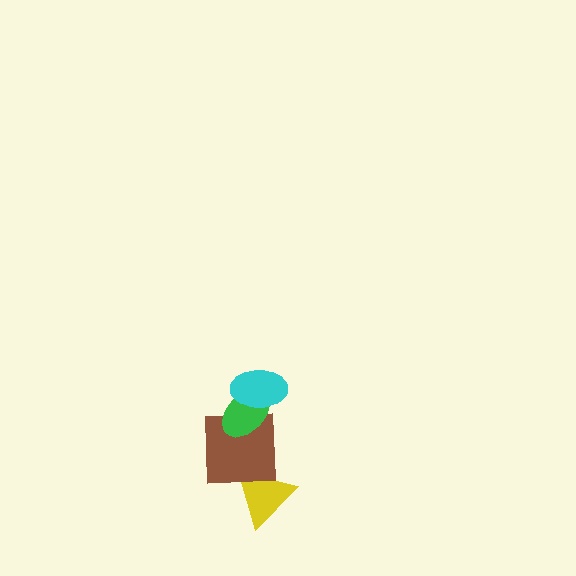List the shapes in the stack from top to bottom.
From top to bottom: the cyan ellipse, the green ellipse, the brown square, the yellow triangle.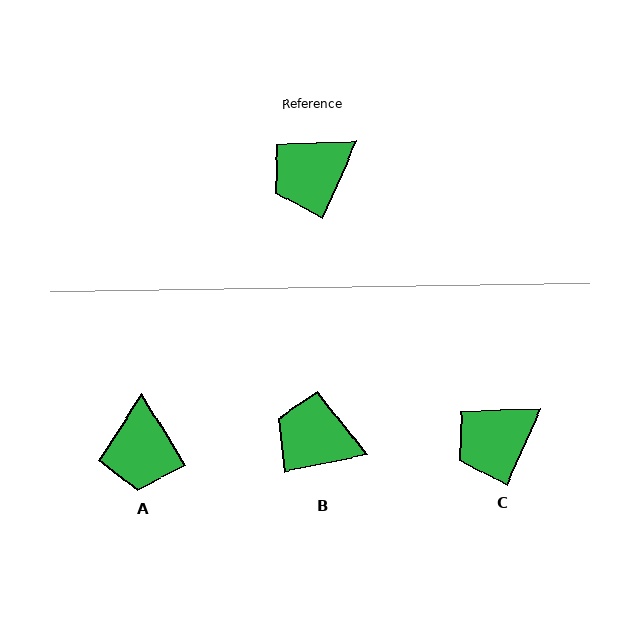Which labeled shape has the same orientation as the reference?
C.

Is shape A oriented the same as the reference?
No, it is off by about 54 degrees.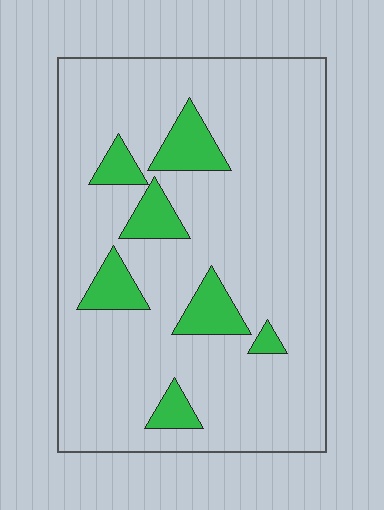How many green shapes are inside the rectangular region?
7.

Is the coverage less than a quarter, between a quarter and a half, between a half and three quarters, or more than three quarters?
Less than a quarter.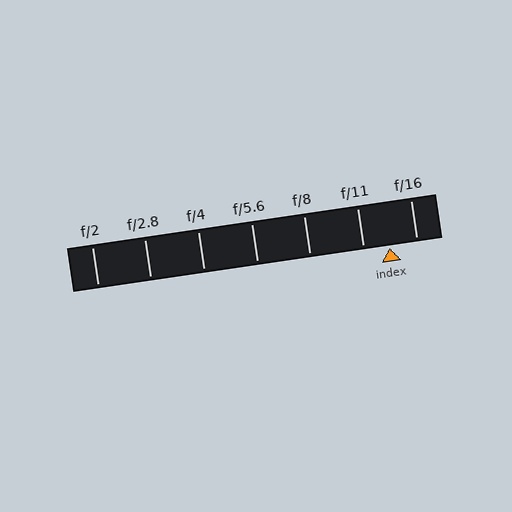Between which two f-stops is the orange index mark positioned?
The index mark is between f/11 and f/16.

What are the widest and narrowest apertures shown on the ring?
The widest aperture shown is f/2 and the narrowest is f/16.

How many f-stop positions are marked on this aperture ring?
There are 7 f-stop positions marked.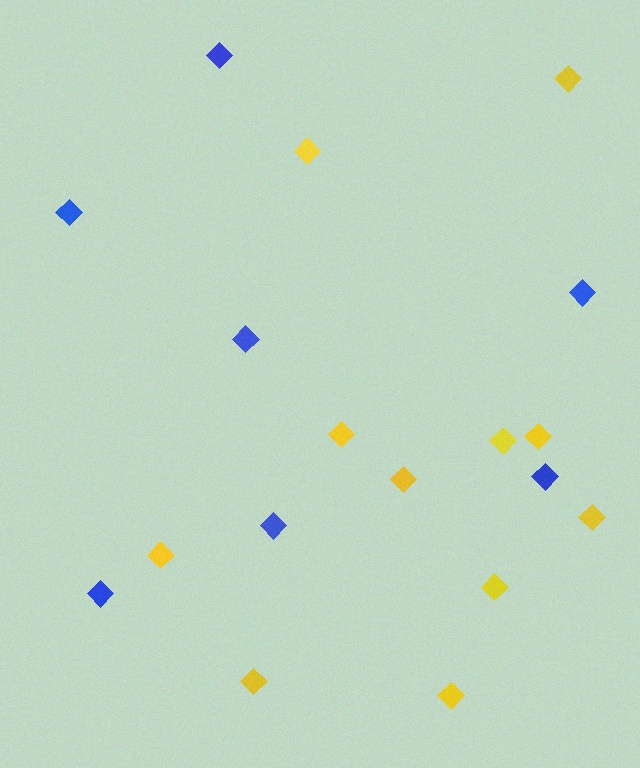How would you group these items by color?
There are 2 groups: one group of blue diamonds (7) and one group of yellow diamonds (11).